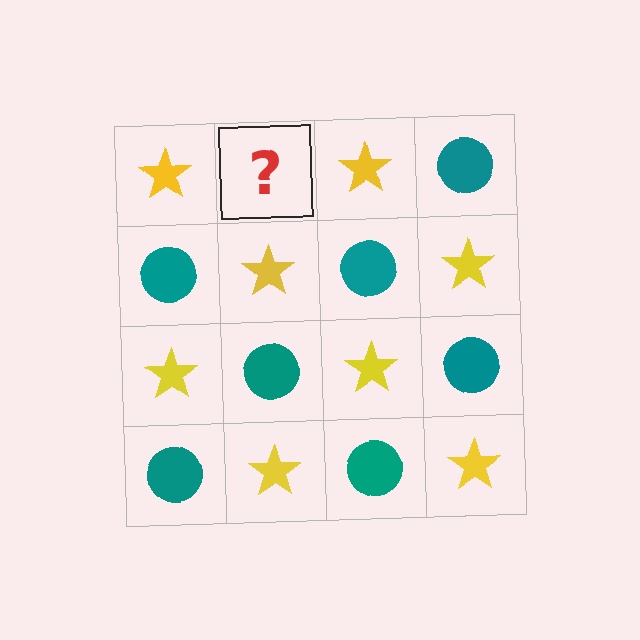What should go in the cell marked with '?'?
The missing cell should contain a teal circle.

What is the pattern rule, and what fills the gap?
The rule is that it alternates yellow star and teal circle in a checkerboard pattern. The gap should be filled with a teal circle.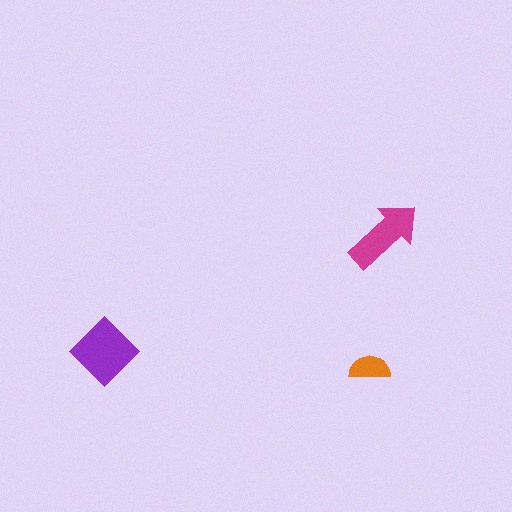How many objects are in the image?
There are 3 objects in the image.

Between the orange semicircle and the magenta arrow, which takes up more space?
The magenta arrow.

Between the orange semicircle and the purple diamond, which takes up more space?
The purple diamond.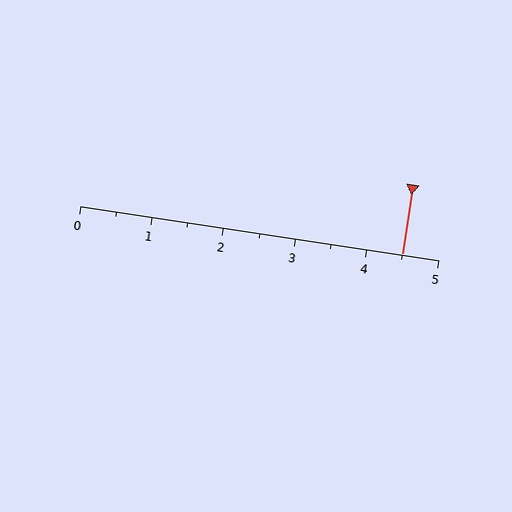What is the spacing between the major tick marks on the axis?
The major ticks are spaced 1 apart.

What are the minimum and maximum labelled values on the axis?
The axis runs from 0 to 5.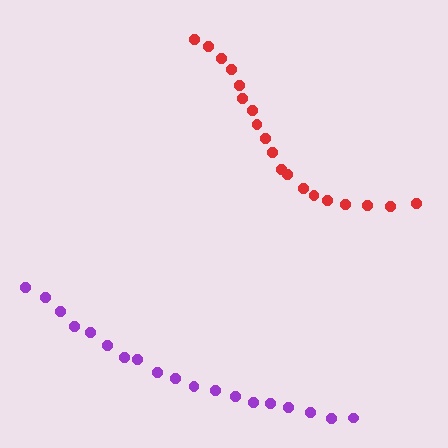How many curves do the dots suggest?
There are 2 distinct paths.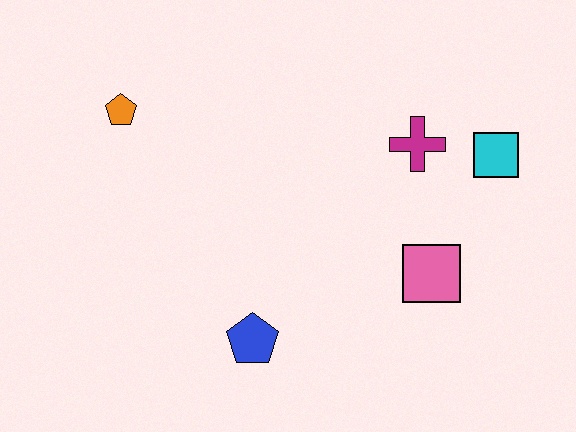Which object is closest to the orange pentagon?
The blue pentagon is closest to the orange pentagon.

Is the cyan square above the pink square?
Yes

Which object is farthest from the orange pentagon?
The cyan square is farthest from the orange pentagon.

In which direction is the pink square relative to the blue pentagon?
The pink square is to the right of the blue pentagon.